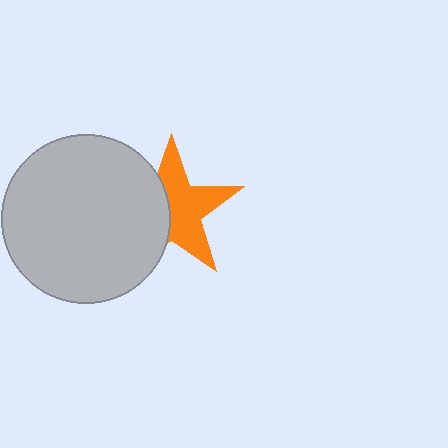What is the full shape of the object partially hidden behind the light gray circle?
The partially hidden object is an orange star.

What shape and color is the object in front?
The object in front is a light gray circle.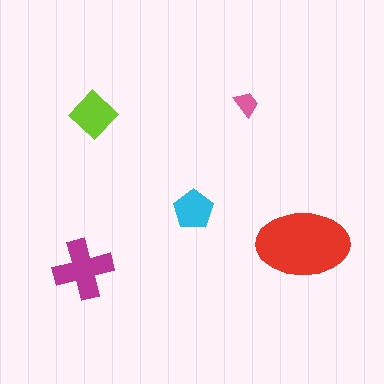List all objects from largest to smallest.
The red ellipse, the magenta cross, the lime diamond, the cyan pentagon, the pink trapezoid.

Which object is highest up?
The pink trapezoid is topmost.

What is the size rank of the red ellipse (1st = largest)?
1st.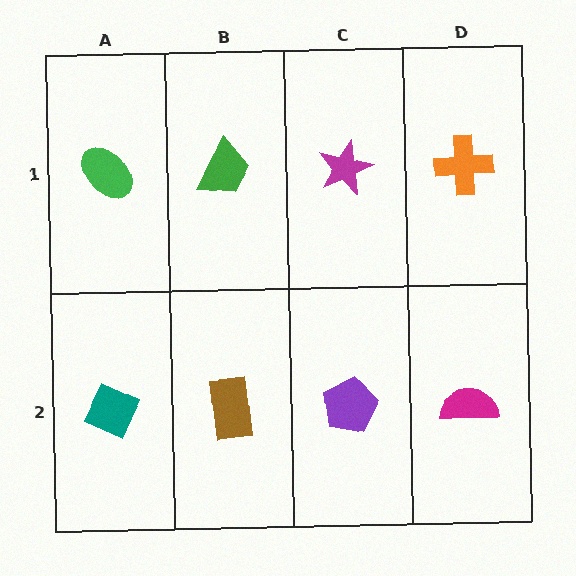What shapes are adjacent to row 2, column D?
An orange cross (row 1, column D), a purple pentagon (row 2, column C).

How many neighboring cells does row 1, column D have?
2.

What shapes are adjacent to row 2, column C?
A magenta star (row 1, column C), a brown rectangle (row 2, column B), a magenta semicircle (row 2, column D).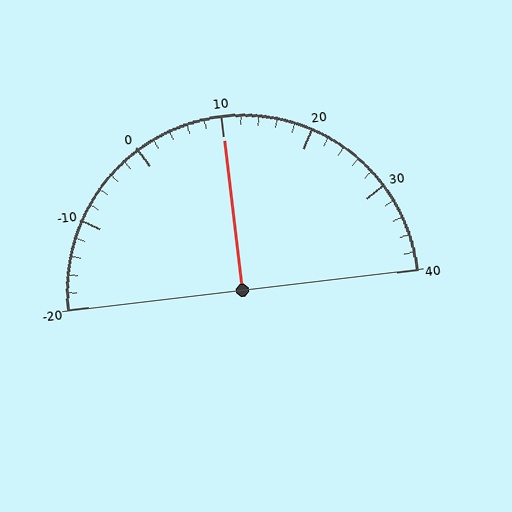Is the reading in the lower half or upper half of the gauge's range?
The reading is in the upper half of the range (-20 to 40).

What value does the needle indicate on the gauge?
The needle indicates approximately 10.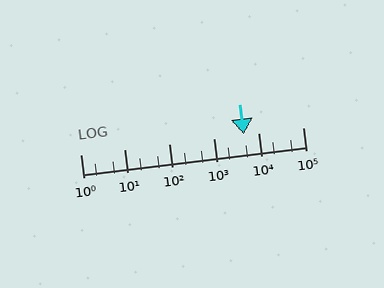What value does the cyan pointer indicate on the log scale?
The pointer indicates approximately 4600.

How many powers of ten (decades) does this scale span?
The scale spans 5 decades, from 1 to 100000.